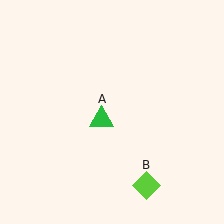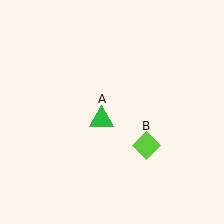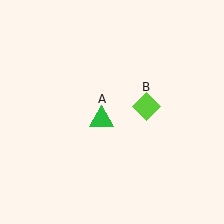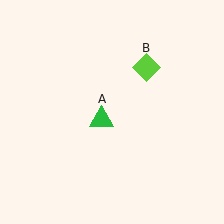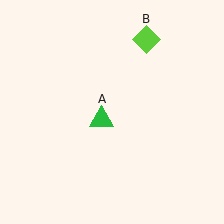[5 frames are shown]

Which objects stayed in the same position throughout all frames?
Green triangle (object A) remained stationary.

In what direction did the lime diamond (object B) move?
The lime diamond (object B) moved up.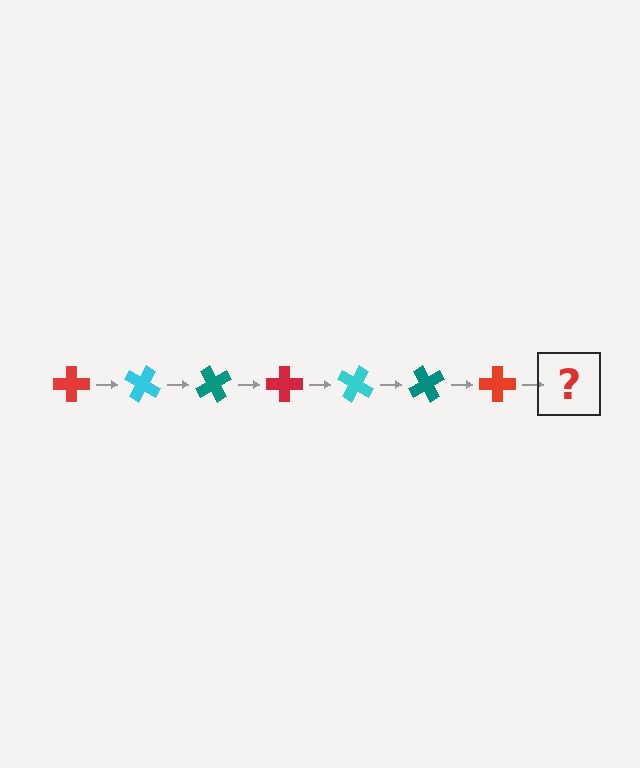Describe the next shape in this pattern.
It should be a cyan cross, rotated 210 degrees from the start.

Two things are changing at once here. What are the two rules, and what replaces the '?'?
The two rules are that it rotates 30 degrees each step and the color cycles through red, cyan, and teal. The '?' should be a cyan cross, rotated 210 degrees from the start.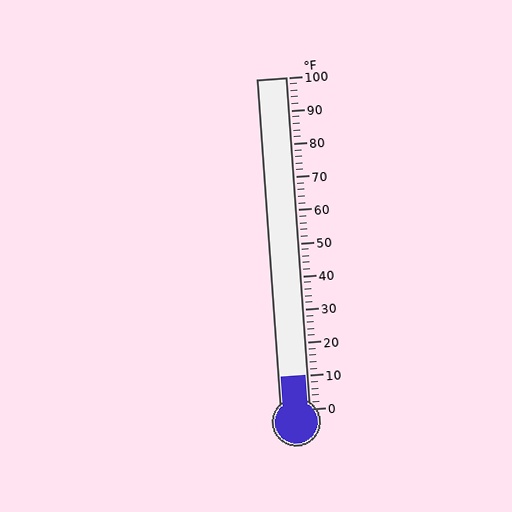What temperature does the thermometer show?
The thermometer shows approximately 10°F.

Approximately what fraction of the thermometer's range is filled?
The thermometer is filled to approximately 10% of its range.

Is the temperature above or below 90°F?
The temperature is below 90°F.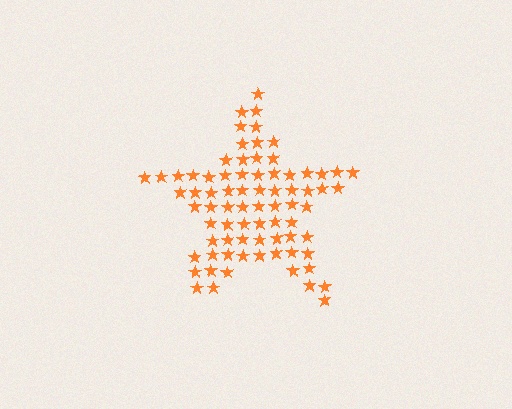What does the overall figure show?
The overall figure shows a star.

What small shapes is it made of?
It is made of small stars.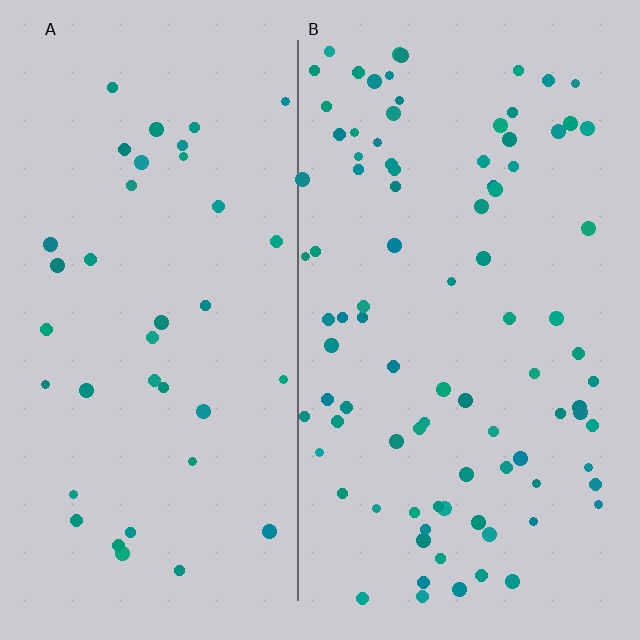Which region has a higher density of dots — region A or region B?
B (the right).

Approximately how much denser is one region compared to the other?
Approximately 2.4× — region B over region A.